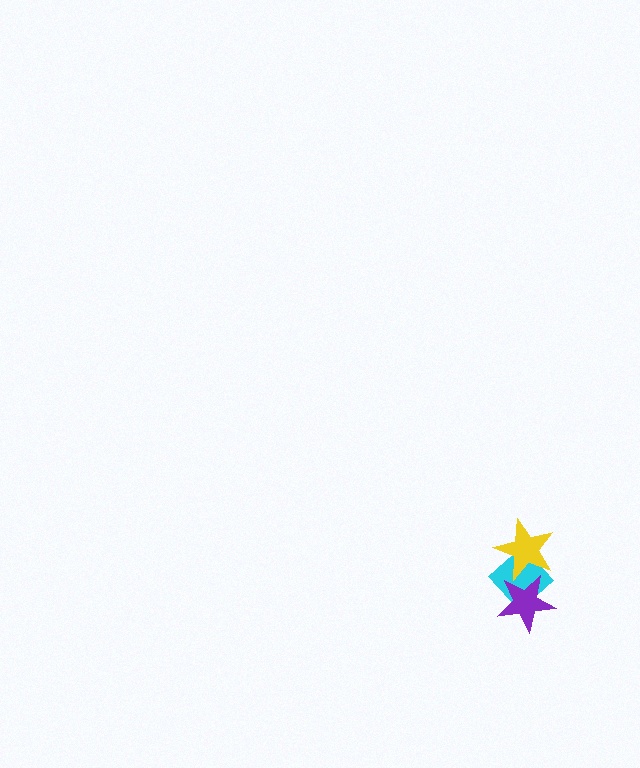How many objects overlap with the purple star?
2 objects overlap with the purple star.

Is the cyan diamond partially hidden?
Yes, it is partially covered by another shape.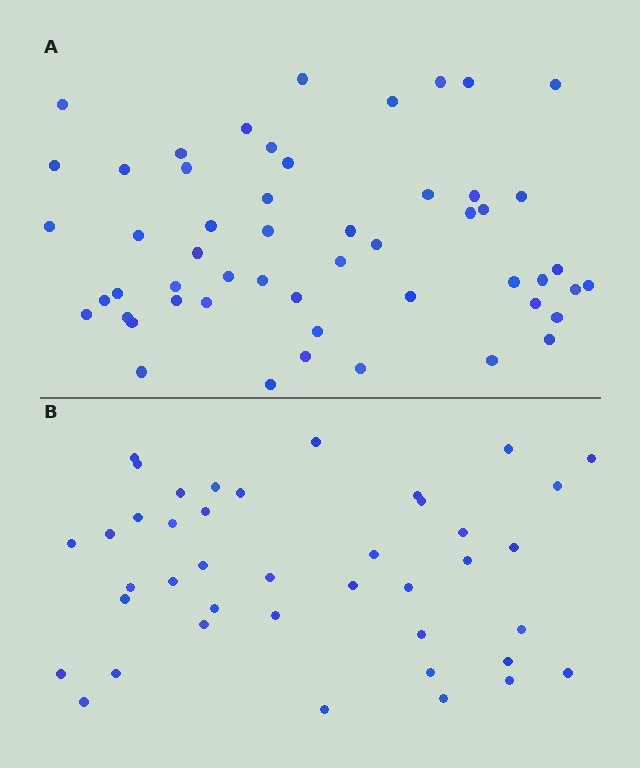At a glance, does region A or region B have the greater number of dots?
Region A (the top region) has more dots.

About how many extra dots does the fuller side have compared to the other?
Region A has roughly 12 or so more dots than region B.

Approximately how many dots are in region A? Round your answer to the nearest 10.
About 50 dots. (The exact count is 53, which rounds to 50.)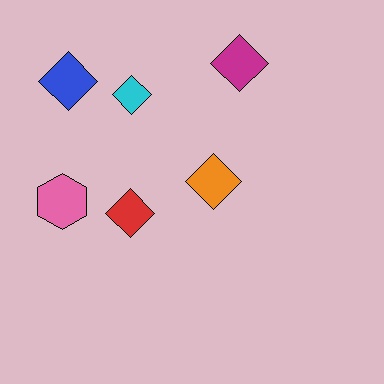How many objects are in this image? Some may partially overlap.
There are 6 objects.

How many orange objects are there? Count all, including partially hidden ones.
There is 1 orange object.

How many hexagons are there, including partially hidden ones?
There is 1 hexagon.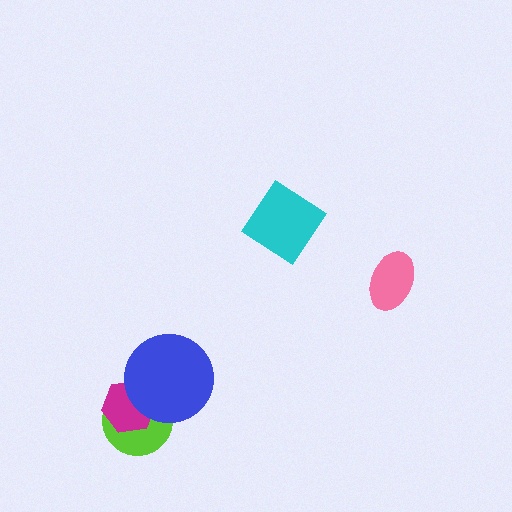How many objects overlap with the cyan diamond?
0 objects overlap with the cyan diamond.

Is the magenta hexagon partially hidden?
Yes, it is partially covered by another shape.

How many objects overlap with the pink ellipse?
0 objects overlap with the pink ellipse.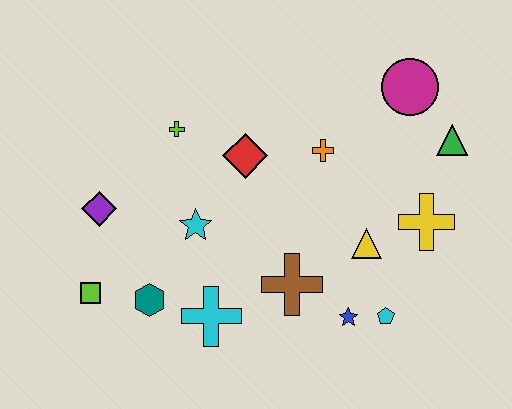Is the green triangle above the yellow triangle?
Yes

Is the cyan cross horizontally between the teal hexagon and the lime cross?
No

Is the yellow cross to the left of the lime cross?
No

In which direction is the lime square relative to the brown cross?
The lime square is to the left of the brown cross.